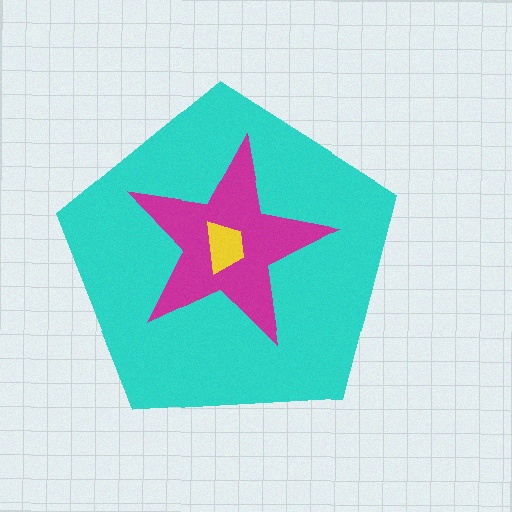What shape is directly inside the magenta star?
The yellow trapezoid.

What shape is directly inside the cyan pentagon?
The magenta star.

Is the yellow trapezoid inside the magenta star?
Yes.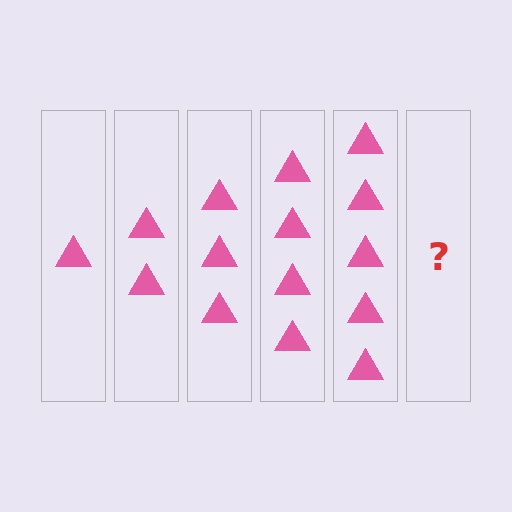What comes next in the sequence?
The next element should be 6 triangles.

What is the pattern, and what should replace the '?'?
The pattern is that each step adds one more triangle. The '?' should be 6 triangles.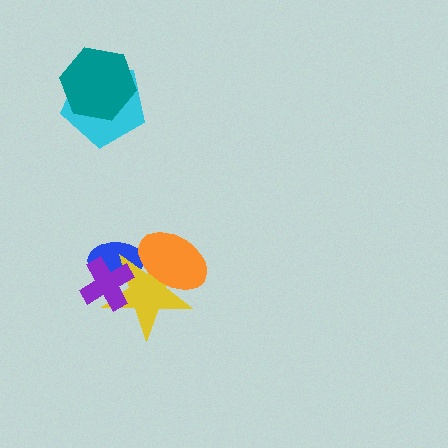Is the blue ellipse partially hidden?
Yes, it is partially covered by another shape.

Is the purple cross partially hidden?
No, no other shape covers it.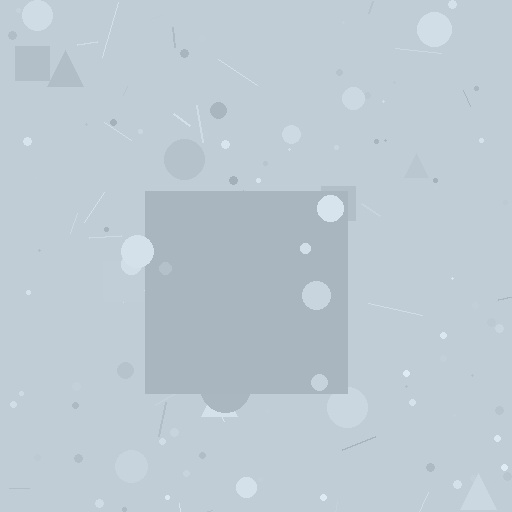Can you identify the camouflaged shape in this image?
The camouflaged shape is a square.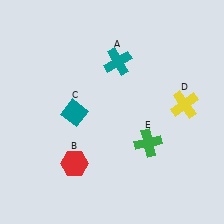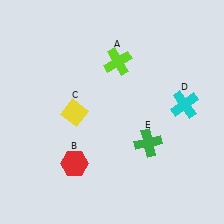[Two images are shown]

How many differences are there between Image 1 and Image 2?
There are 3 differences between the two images.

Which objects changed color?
A changed from teal to lime. C changed from teal to yellow. D changed from yellow to cyan.